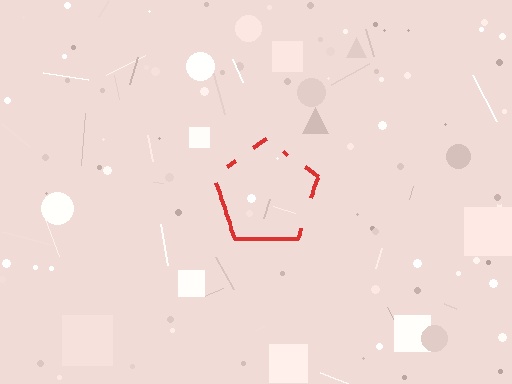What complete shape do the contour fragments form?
The contour fragments form a pentagon.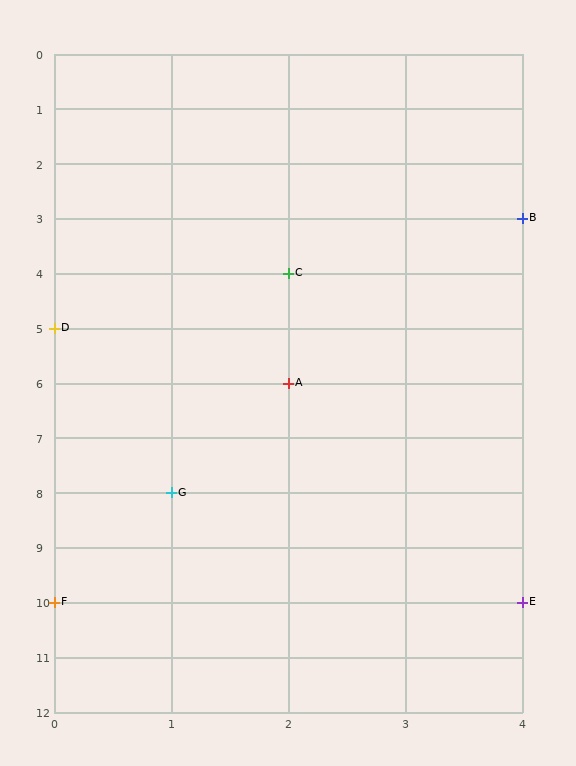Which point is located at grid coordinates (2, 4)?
Point C is at (2, 4).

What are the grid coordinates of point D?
Point D is at grid coordinates (0, 5).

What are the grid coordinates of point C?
Point C is at grid coordinates (2, 4).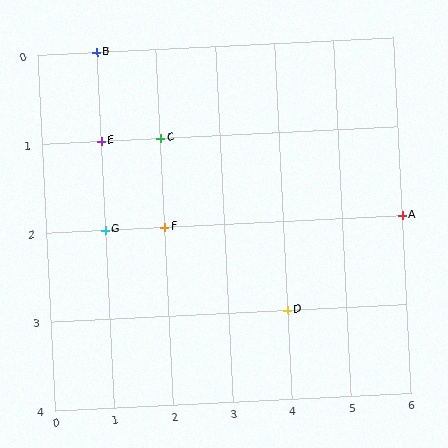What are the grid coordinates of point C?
Point C is at grid coordinates (2, 1).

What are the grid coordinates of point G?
Point G is at grid coordinates (1, 2).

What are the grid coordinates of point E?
Point E is at grid coordinates (1, 1).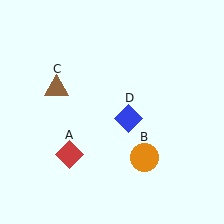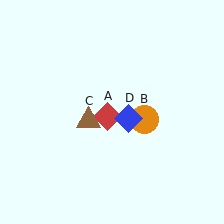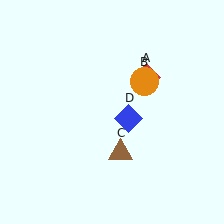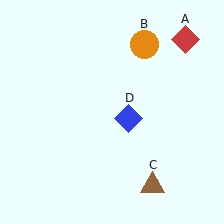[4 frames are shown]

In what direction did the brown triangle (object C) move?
The brown triangle (object C) moved down and to the right.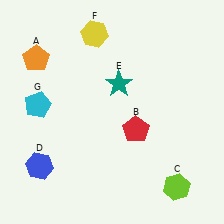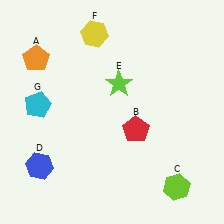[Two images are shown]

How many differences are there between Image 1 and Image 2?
There is 1 difference between the two images.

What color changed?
The star (E) changed from teal in Image 1 to lime in Image 2.